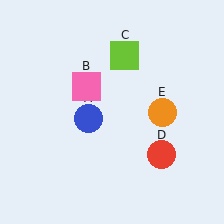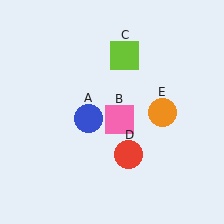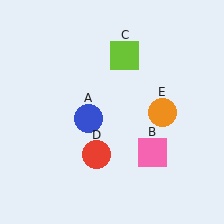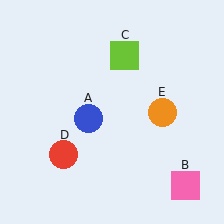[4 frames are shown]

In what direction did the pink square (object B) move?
The pink square (object B) moved down and to the right.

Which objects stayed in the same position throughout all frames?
Blue circle (object A) and lime square (object C) and orange circle (object E) remained stationary.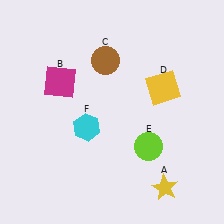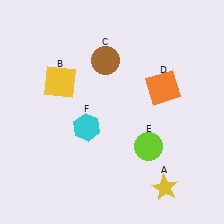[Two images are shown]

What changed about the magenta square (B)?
In Image 1, B is magenta. In Image 2, it changed to yellow.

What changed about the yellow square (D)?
In Image 1, D is yellow. In Image 2, it changed to orange.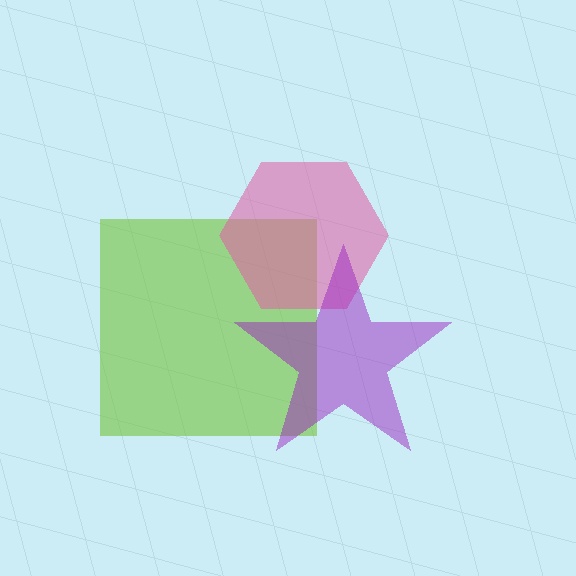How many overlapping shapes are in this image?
There are 3 overlapping shapes in the image.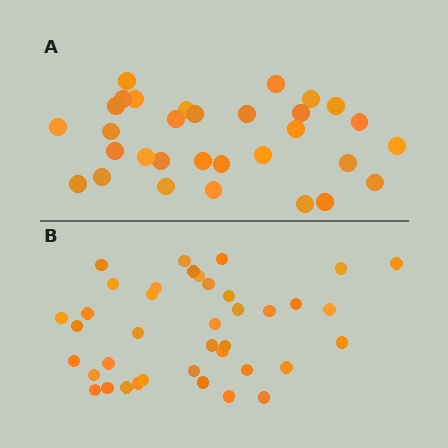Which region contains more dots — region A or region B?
Region B (the bottom region) has more dots.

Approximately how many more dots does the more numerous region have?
Region B has roughly 8 or so more dots than region A.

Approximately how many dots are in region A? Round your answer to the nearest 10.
About 30 dots. (The exact count is 31, which rounds to 30.)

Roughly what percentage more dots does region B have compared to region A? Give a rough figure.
About 25% more.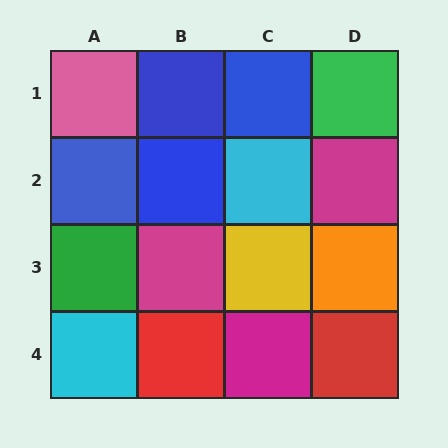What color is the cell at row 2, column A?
Blue.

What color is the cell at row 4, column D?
Red.